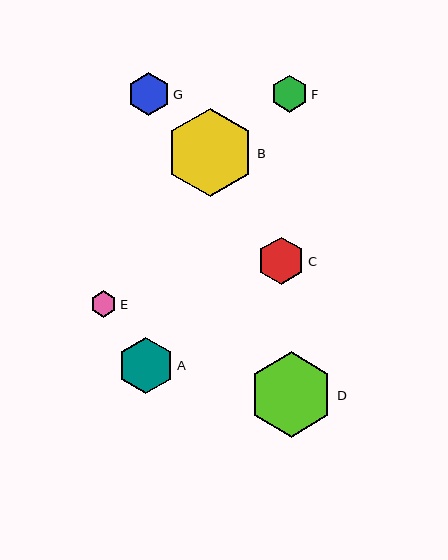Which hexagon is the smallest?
Hexagon E is the smallest with a size of approximately 26 pixels.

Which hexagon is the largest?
Hexagon B is the largest with a size of approximately 88 pixels.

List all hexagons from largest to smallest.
From largest to smallest: B, D, A, C, G, F, E.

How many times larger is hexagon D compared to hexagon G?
Hexagon D is approximately 2.0 times the size of hexagon G.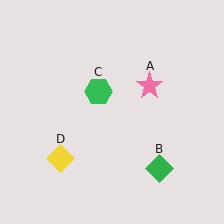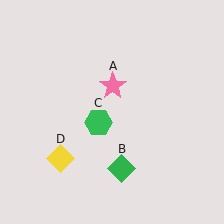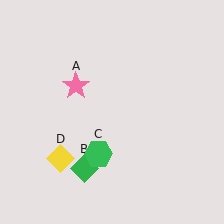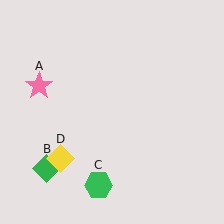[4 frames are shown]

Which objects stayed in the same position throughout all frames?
Yellow diamond (object D) remained stationary.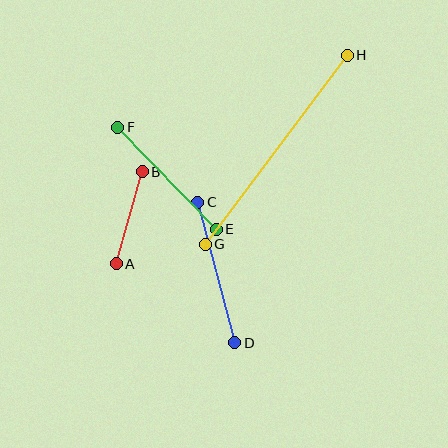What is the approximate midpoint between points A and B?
The midpoint is at approximately (129, 218) pixels.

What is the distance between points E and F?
The distance is approximately 142 pixels.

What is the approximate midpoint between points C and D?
The midpoint is at approximately (216, 273) pixels.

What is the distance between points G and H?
The distance is approximately 236 pixels.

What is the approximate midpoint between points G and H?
The midpoint is at approximately (276, 150) pixels.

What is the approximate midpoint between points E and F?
The midpoint is at approximately (167, 178) pixels.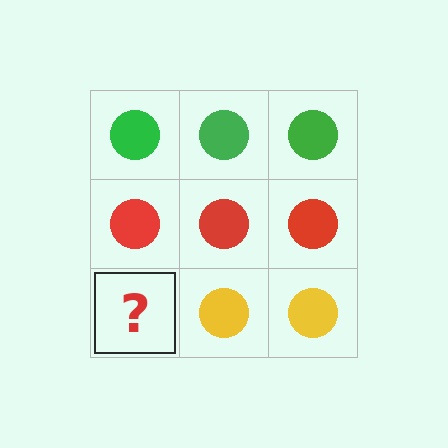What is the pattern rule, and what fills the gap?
The rule is that each row has a consistent color. The gap should be filled with a yellow circle.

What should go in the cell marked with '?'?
The missing cell should contain a yellow circle.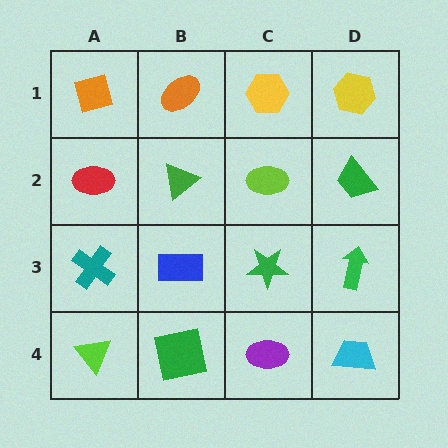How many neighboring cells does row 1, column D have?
2.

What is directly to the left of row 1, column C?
An orange ellipse.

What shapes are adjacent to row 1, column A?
A red ellipse (row 2, column A), an orange ellipse (row 1, column B).